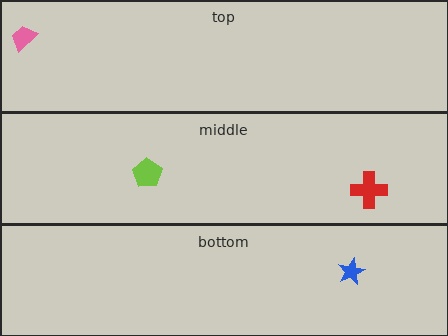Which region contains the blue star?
The bottom region.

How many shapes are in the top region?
1.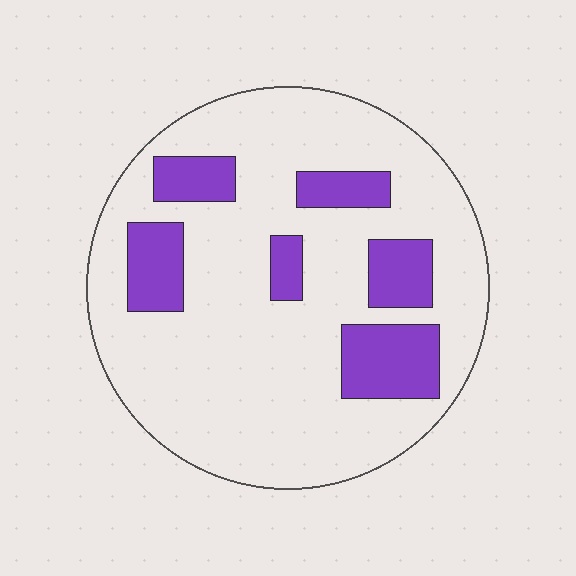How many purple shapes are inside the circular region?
6.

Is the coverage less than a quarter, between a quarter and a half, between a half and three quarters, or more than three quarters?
Less than a quarter.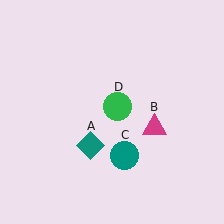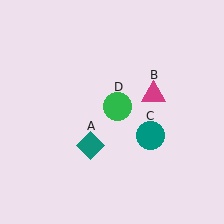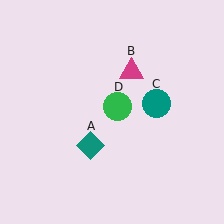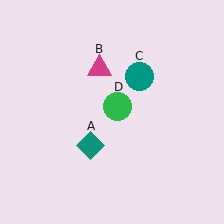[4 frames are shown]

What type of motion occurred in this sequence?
The magenta triangle (object B), teal circle (object C) rotated counterclockwise around the center of the scene.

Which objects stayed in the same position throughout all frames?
Teal diamond (object A) and green circle (object D) remained stationary.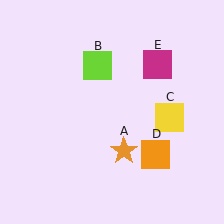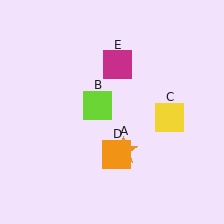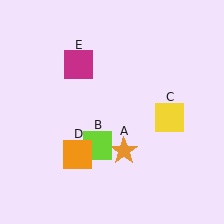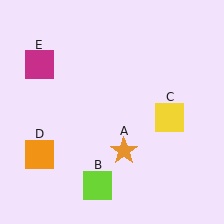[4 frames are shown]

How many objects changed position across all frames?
3 objects changed position: lime square (object B), orange square (object D), magenta square (object E).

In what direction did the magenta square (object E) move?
The magenta square (object E) moved left.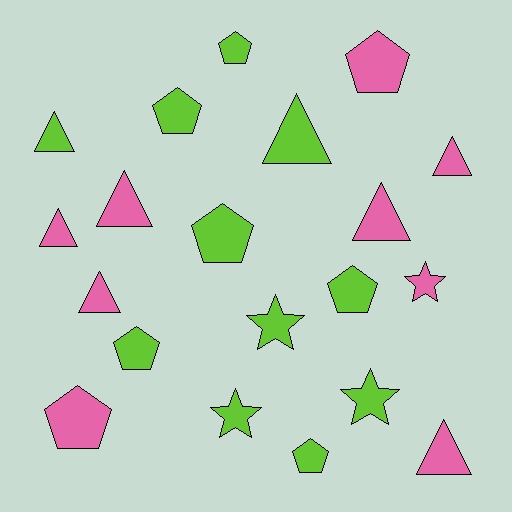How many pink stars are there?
There is 1 pink star.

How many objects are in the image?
There are 20 objects.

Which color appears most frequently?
Lime, with 11 objects.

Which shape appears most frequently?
Triangle, with 8 objects.